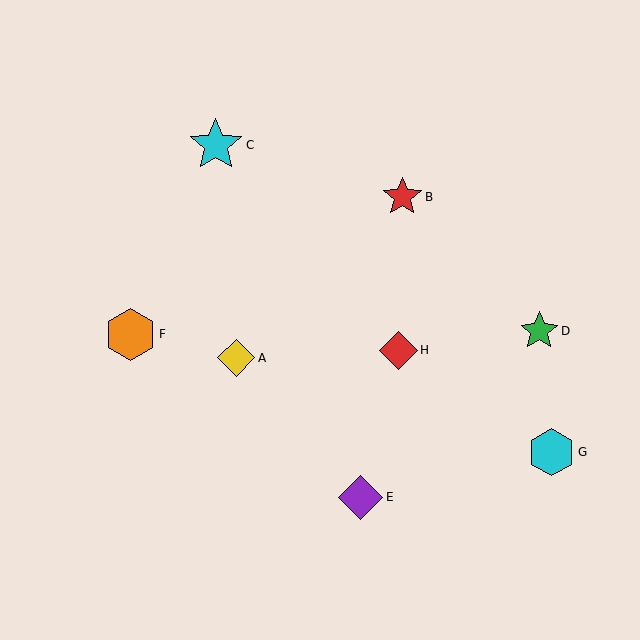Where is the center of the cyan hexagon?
The center of the cyan hexagon is at (552, 452).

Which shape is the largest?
The cyan star (labeled C) is the largest.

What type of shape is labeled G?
Shape G is a cyan hexagon.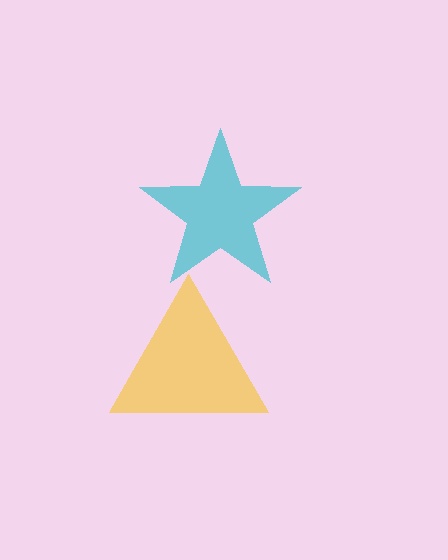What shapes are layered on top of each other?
The layered shapes are: a cyan star, a yellow triangle.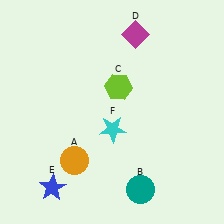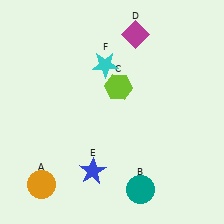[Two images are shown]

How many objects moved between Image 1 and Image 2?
3 objects moved between the two images.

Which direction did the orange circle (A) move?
The orange circle (A) moved left.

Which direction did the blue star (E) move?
The blue star (E) moved right.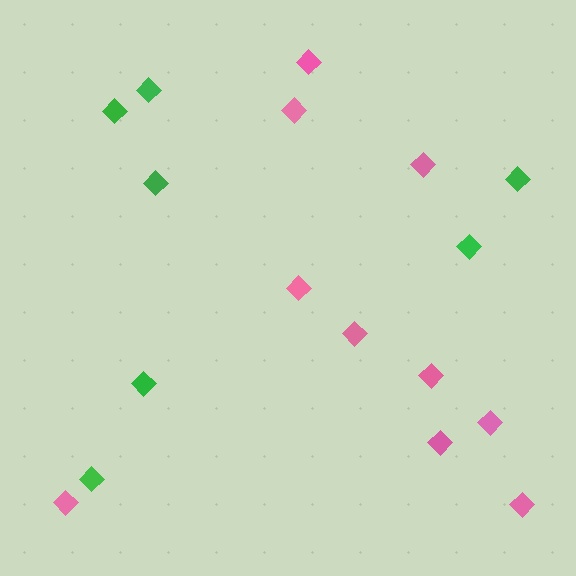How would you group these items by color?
There are 2 groups: one group of green diamonds (7) and one group of pink diamonds (10).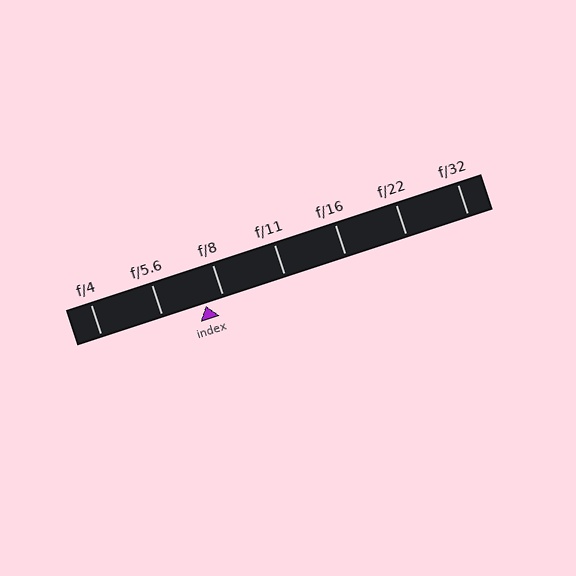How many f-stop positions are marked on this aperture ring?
There are 7 f-stop positions marked.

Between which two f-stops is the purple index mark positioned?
The index mark is between f/5.6 and f/8.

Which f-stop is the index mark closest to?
The index mark is closest to f/8.